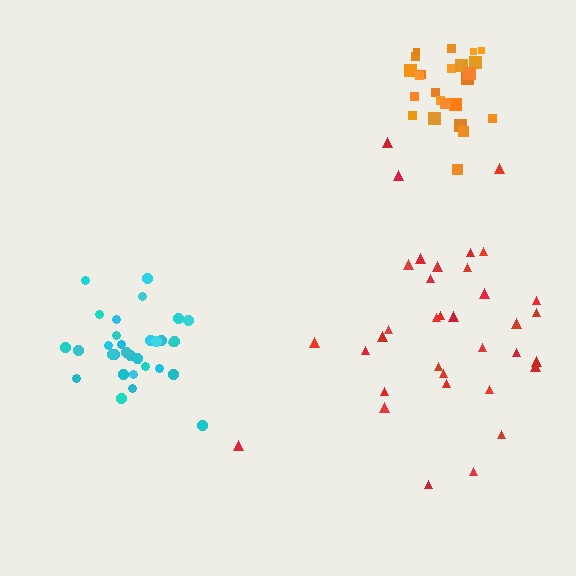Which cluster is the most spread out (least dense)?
Red.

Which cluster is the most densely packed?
Orange.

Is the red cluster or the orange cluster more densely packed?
Orange.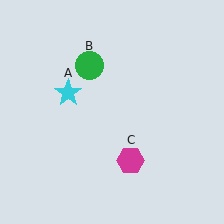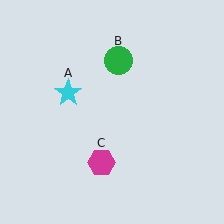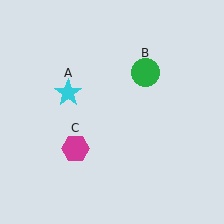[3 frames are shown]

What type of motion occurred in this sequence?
The green circle (object B), magenta hexagon (object C) rotated clockwise around the center of the scene.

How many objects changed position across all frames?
2 objects changed position: green circle (object B), magenta hexagon (object C).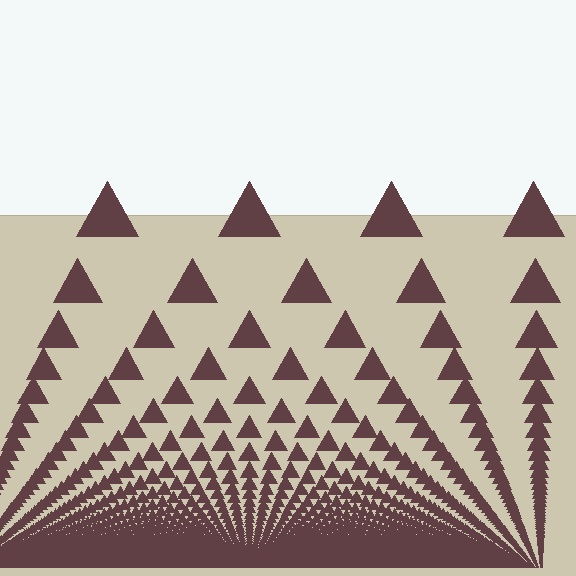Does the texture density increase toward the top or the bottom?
Density increases toward the bottom.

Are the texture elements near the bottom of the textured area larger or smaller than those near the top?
Smaller. The gradient is inverted — elements near the bottom are smaller and denser.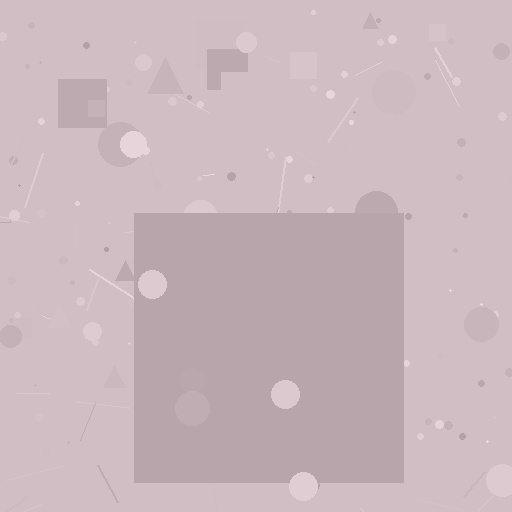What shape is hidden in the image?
A square is hidden in the image.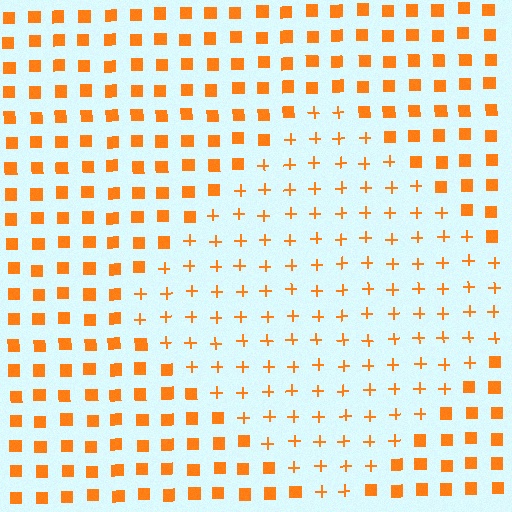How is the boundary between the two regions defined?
The boundary is defined by a change in element shape: plus signs inside vs. squares outside. All elements share the same color and spacing.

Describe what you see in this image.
The image is filled with small orange elements arranged in a uniform grid. A diamond-shaped region contains plus signs, while the surrounding area contains squares. The boundary is defined purely by the change in element shape.